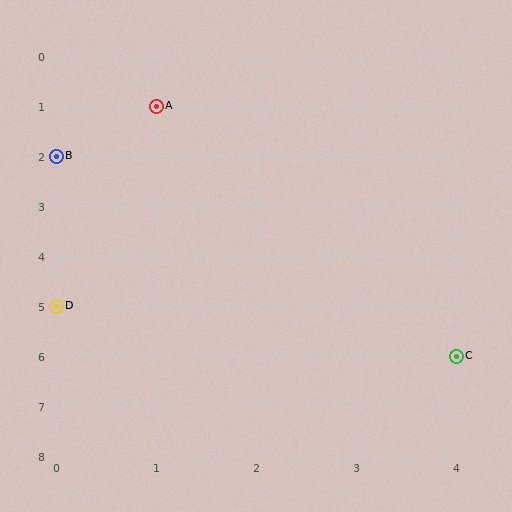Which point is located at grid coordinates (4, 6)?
Point C is at (4, 6).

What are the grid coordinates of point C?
Point C is at grid coordinates (4, 6).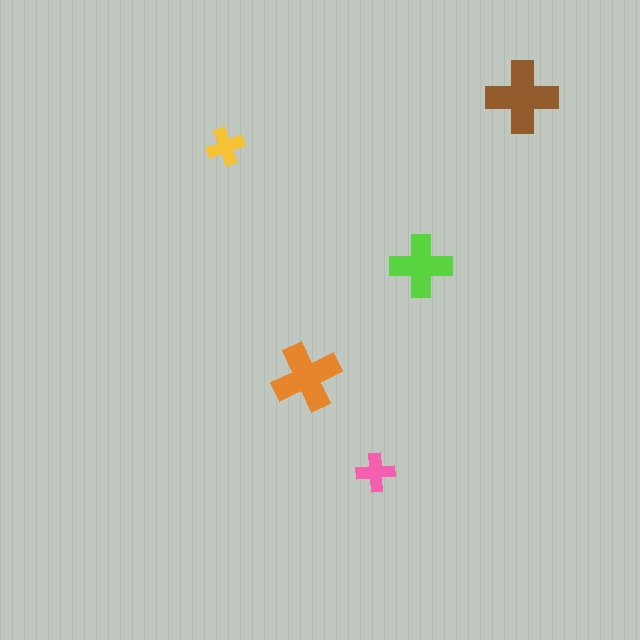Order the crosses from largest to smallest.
the brown one, the orange one, the lime one, the pink one, the yellow one.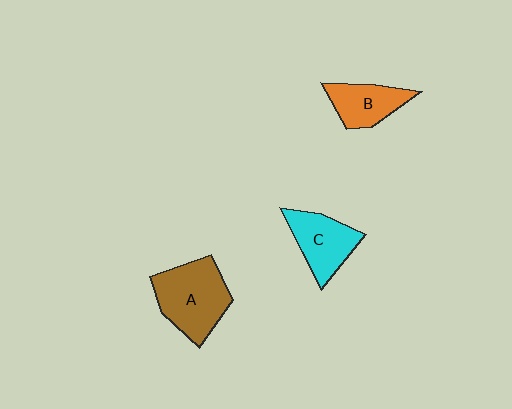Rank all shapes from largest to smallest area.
From largest to smallest: A (brown), C (cyan), B (orange).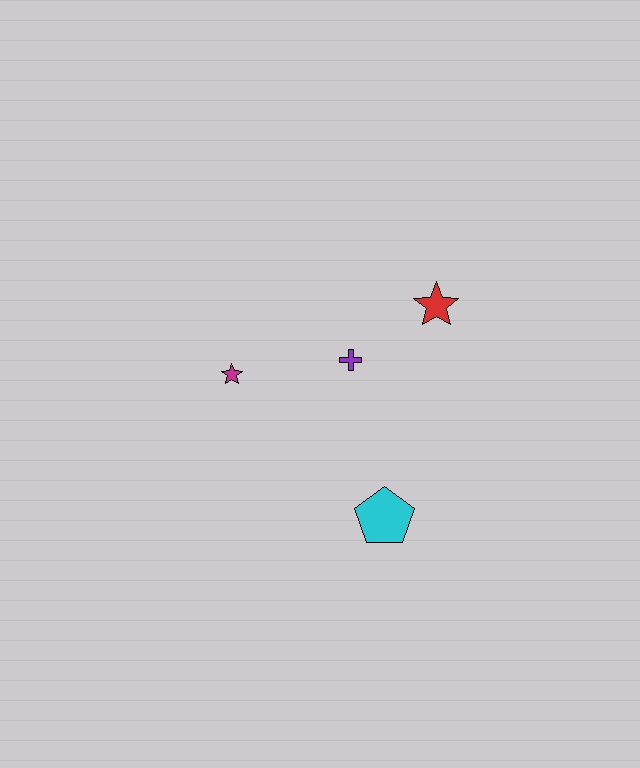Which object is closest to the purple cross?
The red star is closest to the purple cross.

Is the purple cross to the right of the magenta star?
Yes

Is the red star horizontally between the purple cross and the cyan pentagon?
No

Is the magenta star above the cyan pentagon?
Yes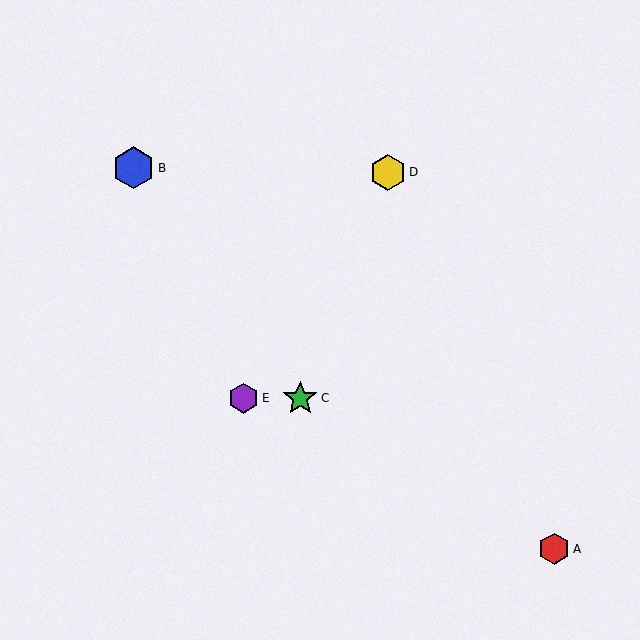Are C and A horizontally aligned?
No, C is at y≈398 and A is at y≈549.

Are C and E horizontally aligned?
Yes, both are at y≈398.